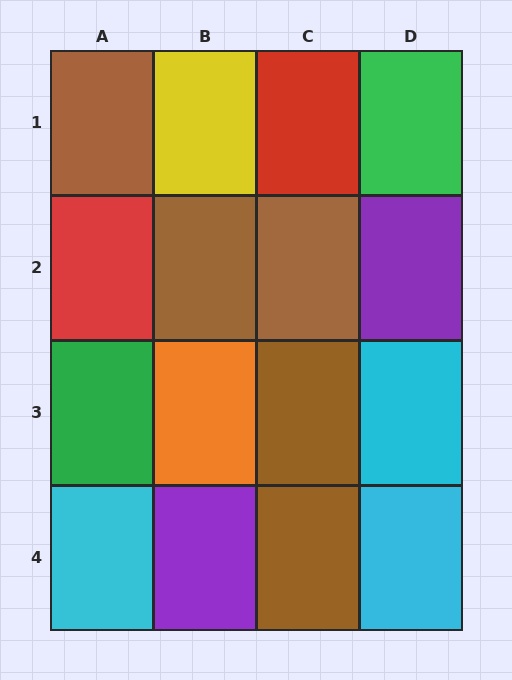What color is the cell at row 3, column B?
Orange.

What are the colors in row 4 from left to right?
Cyan, purple, brown, cyan.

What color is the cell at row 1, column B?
Yellow.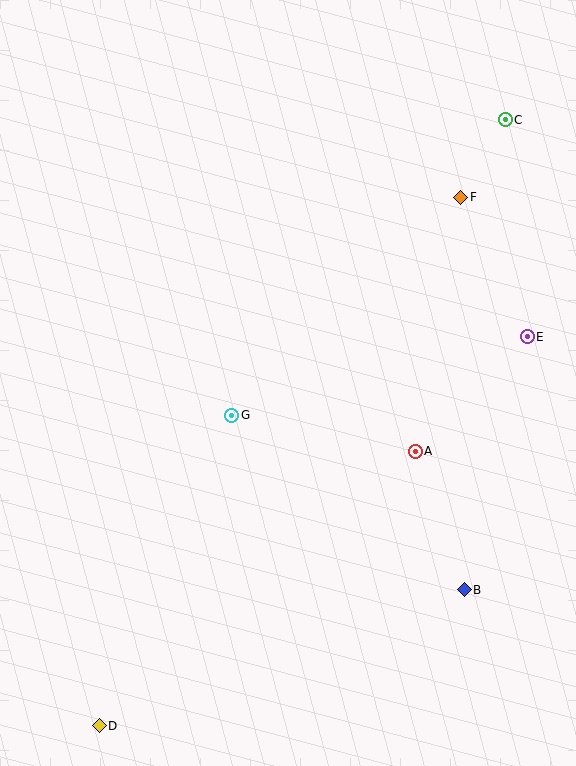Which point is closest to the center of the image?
Point G at (232, 415) is closest to the center.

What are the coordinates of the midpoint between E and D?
The midpoint between E and D is at (313, 531).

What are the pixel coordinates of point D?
Point D is at (99, 726).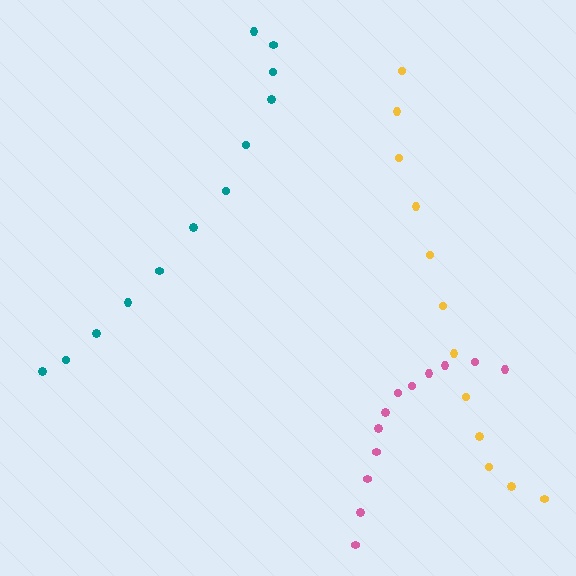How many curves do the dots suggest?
There are 3 distinct paths.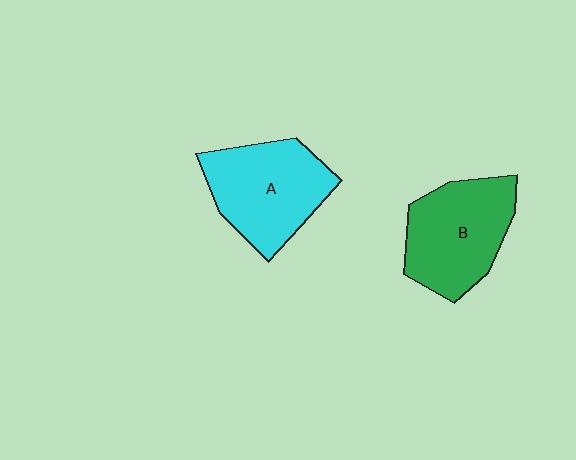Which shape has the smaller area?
Shape B (green).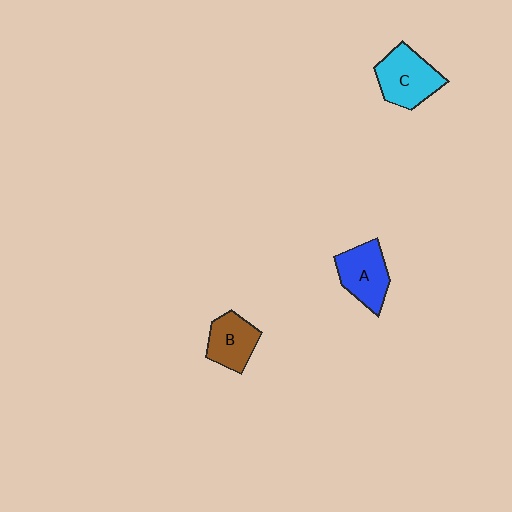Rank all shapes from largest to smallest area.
From largest to smallest: C (cyan), A (blue), B (brown).